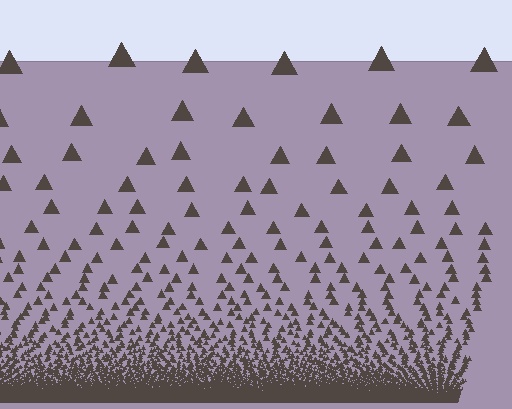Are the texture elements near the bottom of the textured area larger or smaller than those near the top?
Smaller. The gradient is inverted — elements near the bottom are smaller and denser.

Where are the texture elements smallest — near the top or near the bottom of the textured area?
Near the bottom.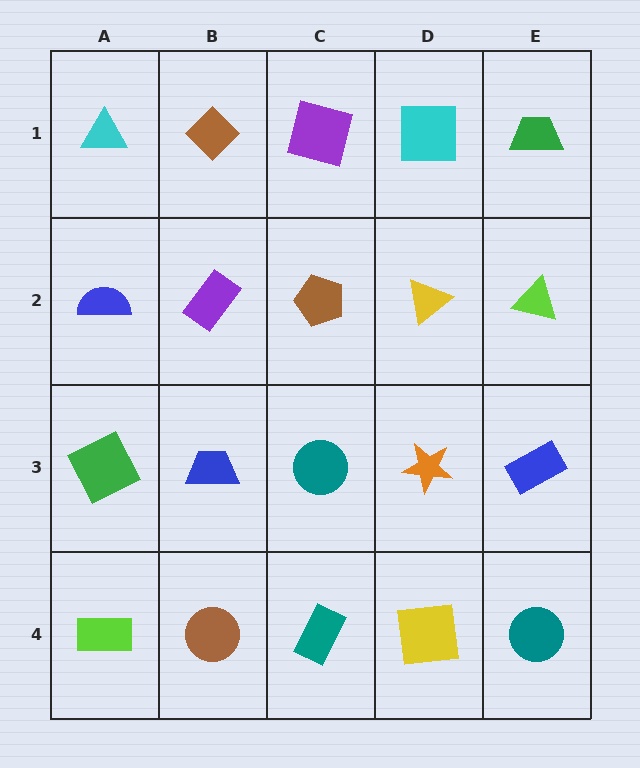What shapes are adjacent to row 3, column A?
A blue semicircle (row 2, column A), a lime rectangle (row 4, column A), a blue trapezoid (row 3, column B).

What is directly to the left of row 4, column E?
A yellow square.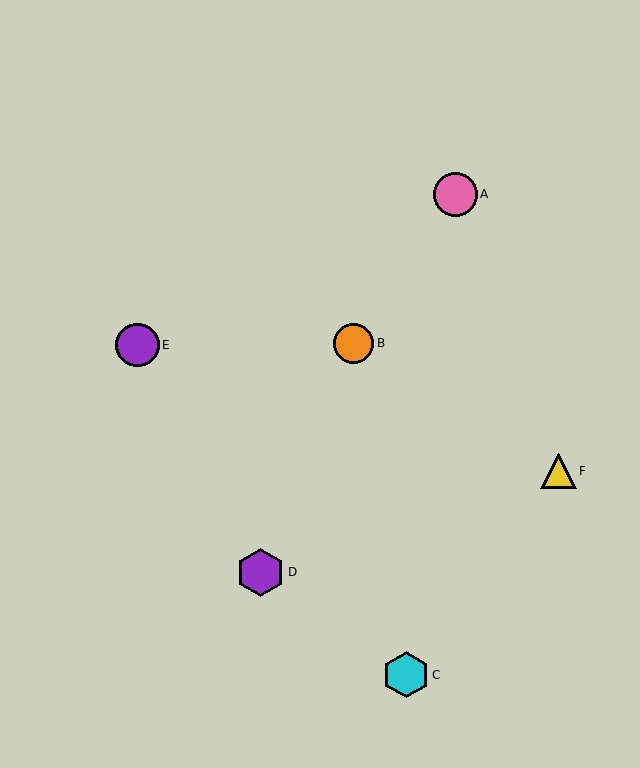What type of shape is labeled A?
Shape A is a pink circle.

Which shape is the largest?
The purple hexagon (labeled D) is the largest.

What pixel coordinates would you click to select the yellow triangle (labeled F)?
Click at (559, 471) to select the yellow triangle F.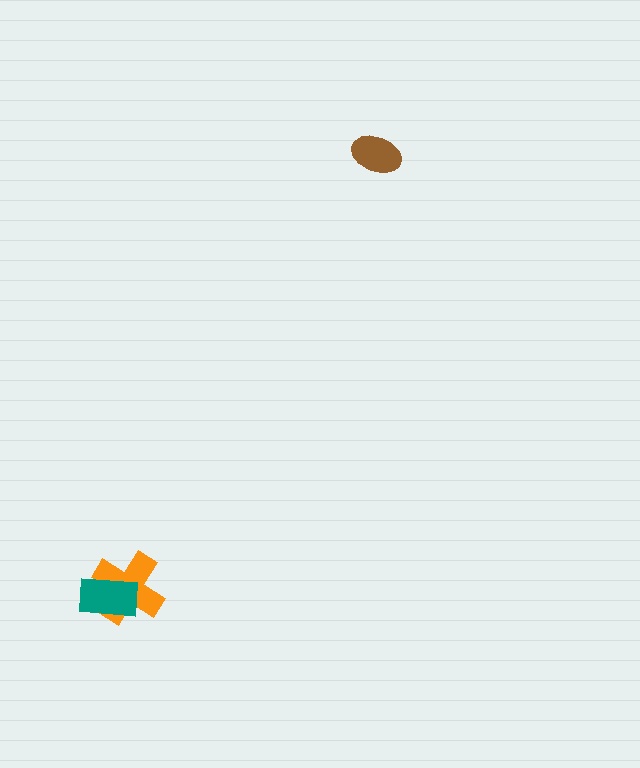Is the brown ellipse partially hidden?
No, no other shape covers it.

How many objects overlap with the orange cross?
1 object overlaps with the orange cross.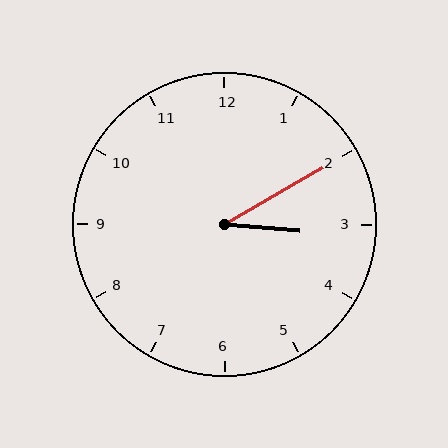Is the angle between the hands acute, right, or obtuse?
It is acute.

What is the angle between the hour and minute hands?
Approximately 35 degrees.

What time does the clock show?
3:10.